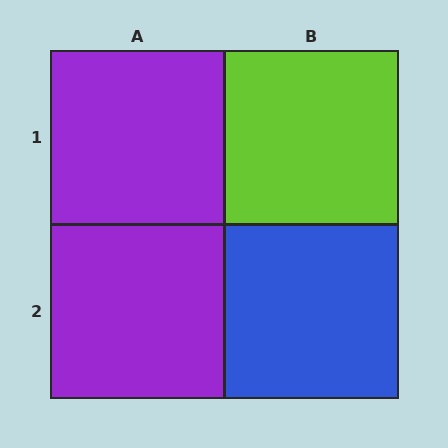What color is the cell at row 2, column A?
Purple.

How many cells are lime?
1 cell is lime.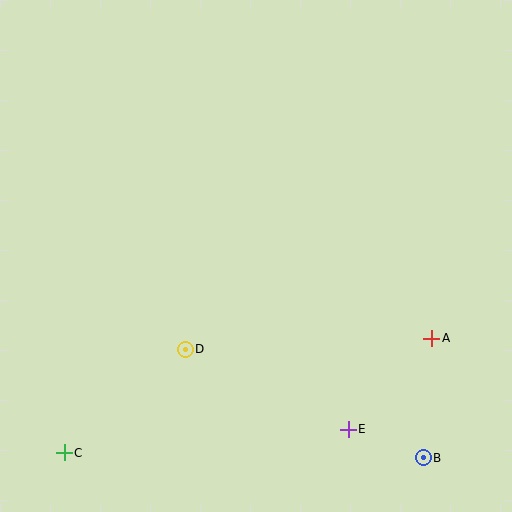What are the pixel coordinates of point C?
Point C is at (64, 453).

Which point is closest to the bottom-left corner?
Point C is closest to the bottom-left corner.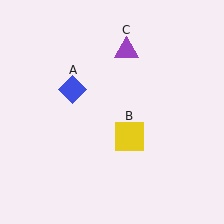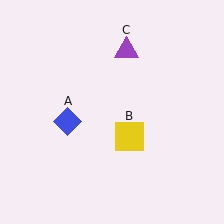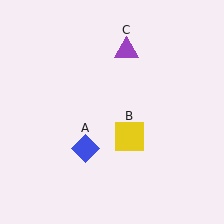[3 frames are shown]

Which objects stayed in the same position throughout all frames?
Yellow square (object B) and purple triangle (object C) remained stationary.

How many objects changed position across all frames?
1 object changed position: blue diamond (object A).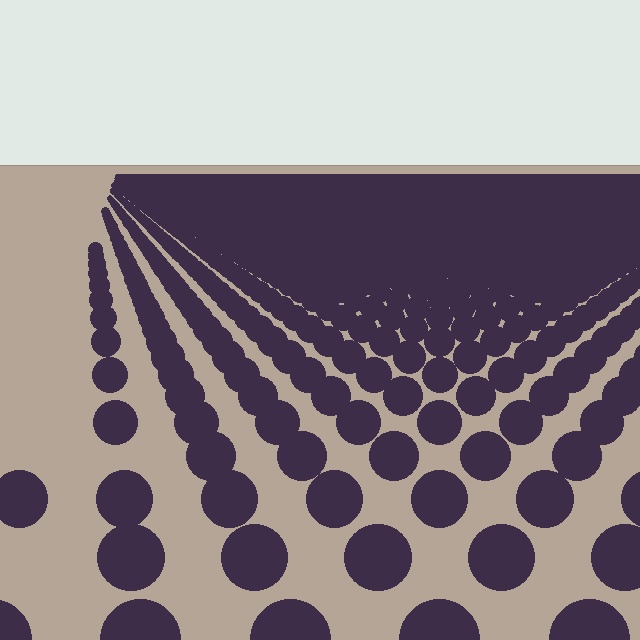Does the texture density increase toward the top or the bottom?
Density increases toward the top.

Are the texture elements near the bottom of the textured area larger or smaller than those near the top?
Larger. Near the bottom, elements are closer to the viewer and appear at a bigger on-screen size.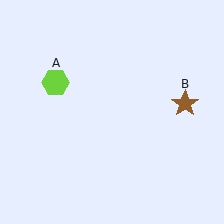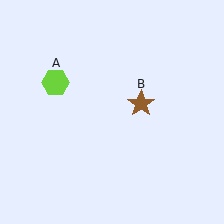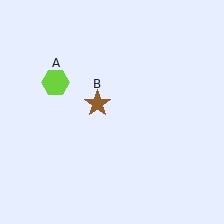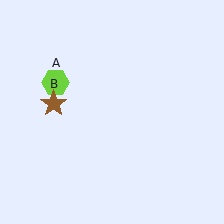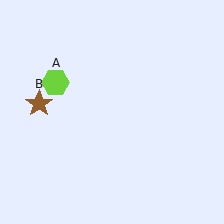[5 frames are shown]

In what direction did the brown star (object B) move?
The brown star (object B) moved left.